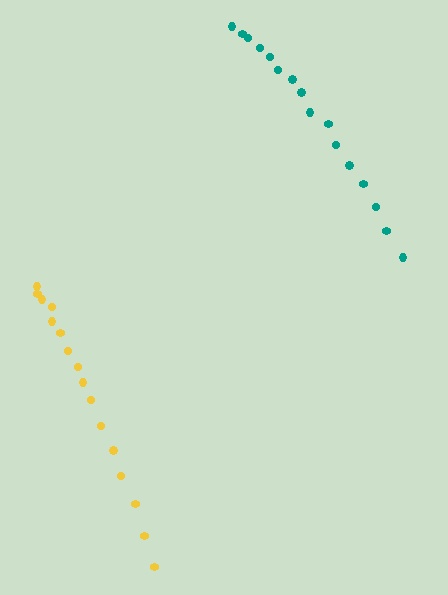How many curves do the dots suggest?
There are 2 distinct paths.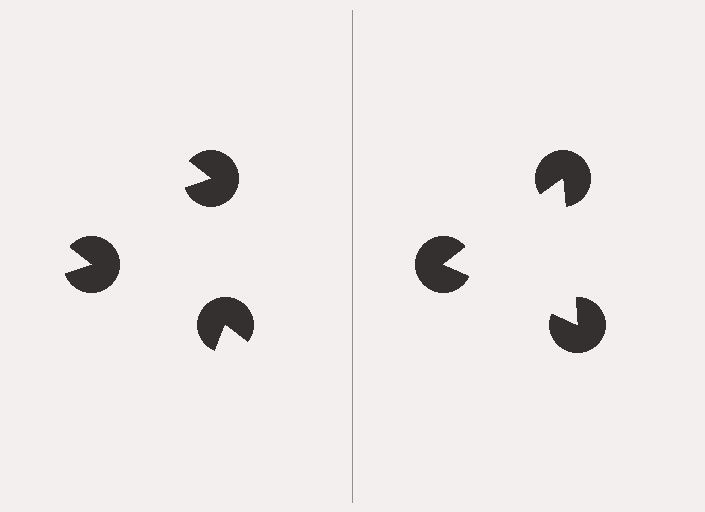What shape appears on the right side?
An illusory triangle.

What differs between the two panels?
The pac-man discs are positioned identically on both sides; only the wedge orientations differ. On the right they align to a triangle; on the left they are misaligned.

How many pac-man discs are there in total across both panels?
6 — 3 on each side.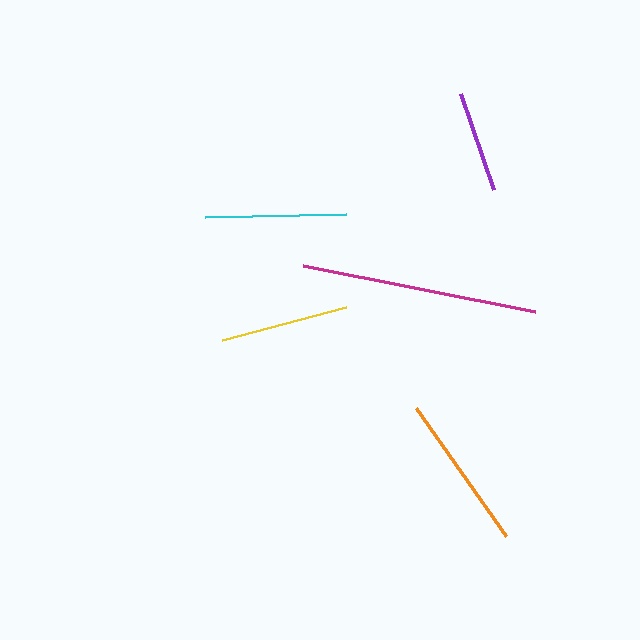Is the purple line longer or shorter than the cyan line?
The cyan line is longer than the purple line.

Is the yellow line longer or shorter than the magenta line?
The magenta line is longer than the yellow line.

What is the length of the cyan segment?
The cyan segment is approximately 141 pixels long.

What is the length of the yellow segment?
The yellow segment is approximately 128 pixels long.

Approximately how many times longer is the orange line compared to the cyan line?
The orange line is approximately 1.1 times the length of the cyan line.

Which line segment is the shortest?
The purple line is the shortest at approximately 102 pixels.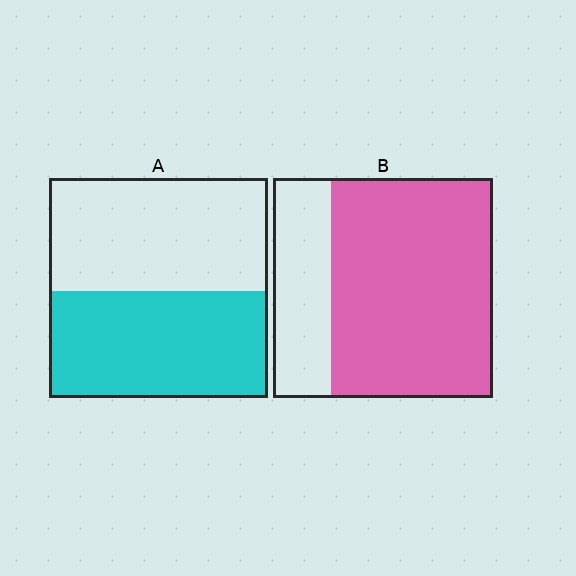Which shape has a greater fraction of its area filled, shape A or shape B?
Shape B.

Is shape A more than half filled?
Roughly half.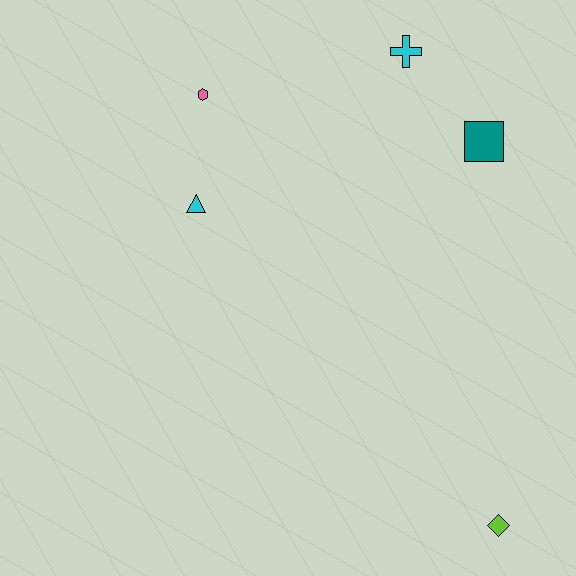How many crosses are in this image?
There is 1 cross.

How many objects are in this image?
There are 5 objects.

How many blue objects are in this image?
There are no blue objects.